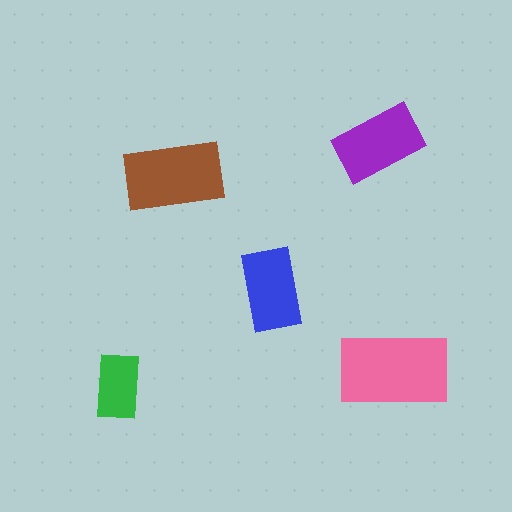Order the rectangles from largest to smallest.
the pink one, the brown one, the purple one, the blue one, the green one.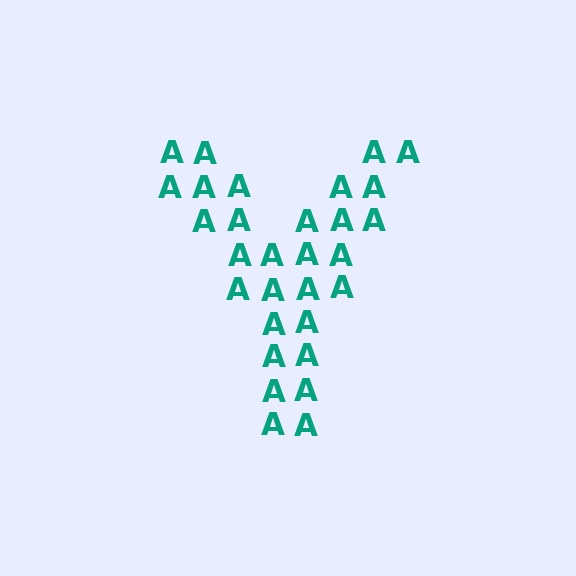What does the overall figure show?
The overall figure shows the letter Y.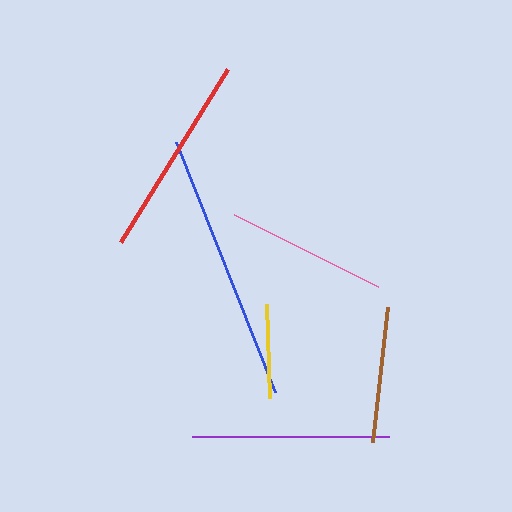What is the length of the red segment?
The red segment is approximately 203 pixels long.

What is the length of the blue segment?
The blue segment is approximately 269 pixels long.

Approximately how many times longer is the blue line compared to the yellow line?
The blue line is approximately 2.9 times the length of the yellow line.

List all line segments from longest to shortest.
From longest to shortest: blue, red, purple, pink, brown, yellow.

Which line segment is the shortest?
The yellow line is the shortest at approximately 94 pixels.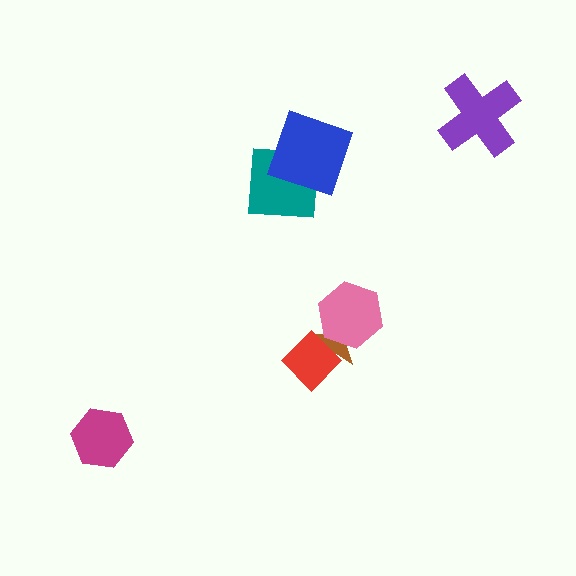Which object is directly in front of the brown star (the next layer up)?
The pink hexagon is directly in front of the brown star.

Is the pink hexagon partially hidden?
No, no other shape covers it.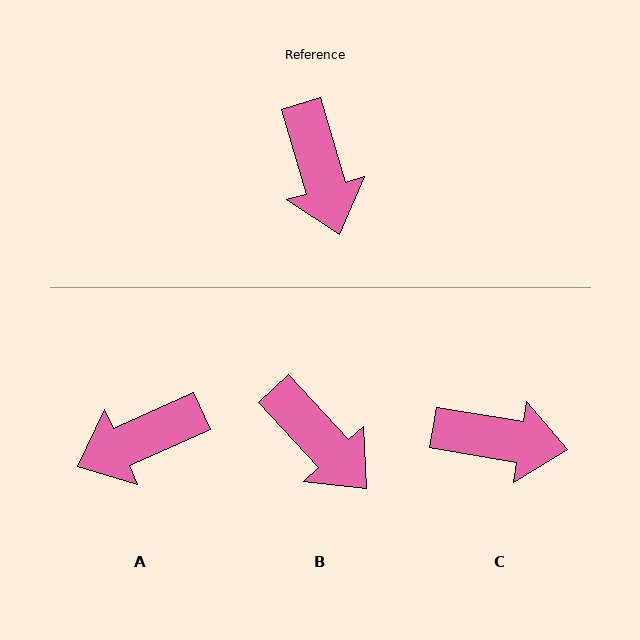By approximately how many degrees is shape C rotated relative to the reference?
Approximately 64 degrees counter-clockwise.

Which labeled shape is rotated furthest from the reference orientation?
A, about 83 degrees away.